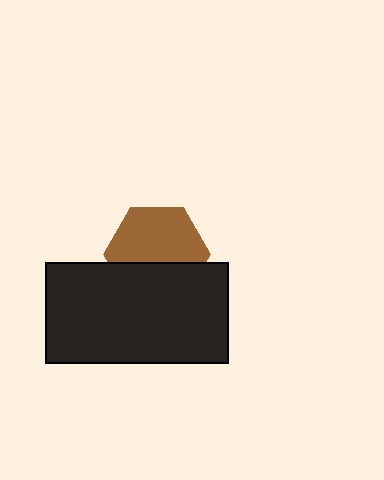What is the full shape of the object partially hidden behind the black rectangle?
The partially hidden object is a brown hexagon.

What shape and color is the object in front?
The object in front is a black rectangle.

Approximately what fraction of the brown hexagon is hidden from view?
Roughly 40% of the brown hexagon is hidden behind the black rectangle.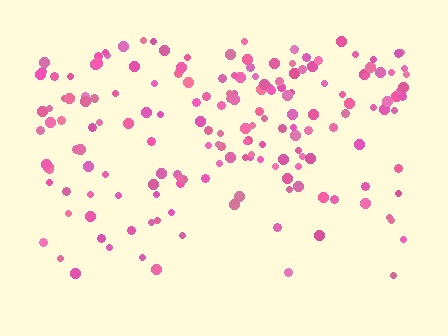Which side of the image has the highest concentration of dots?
The top.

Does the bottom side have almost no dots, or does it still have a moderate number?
Still a moderate number, just noticeably fewer than the top.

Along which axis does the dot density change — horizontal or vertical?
Vertical.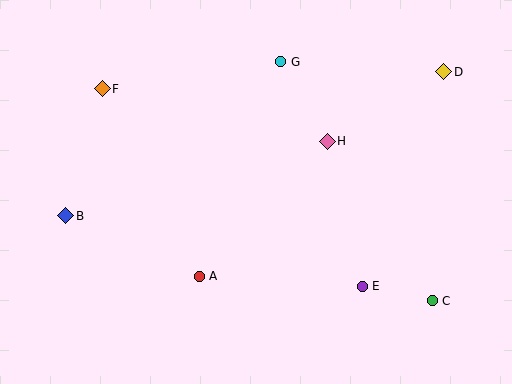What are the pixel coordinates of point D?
Point D is at (444, 72).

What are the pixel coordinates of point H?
Point H is at (327, 141).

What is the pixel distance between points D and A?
The distance between D and A is 319 pixels.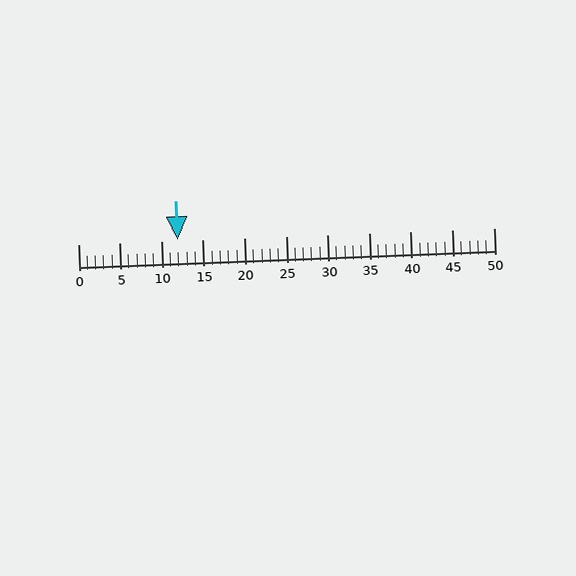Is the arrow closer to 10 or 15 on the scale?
The arrow is closer to 10.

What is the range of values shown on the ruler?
The ruler shows values from 0 to 50.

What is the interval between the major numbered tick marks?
The major tick marks are spaced 5 units apart.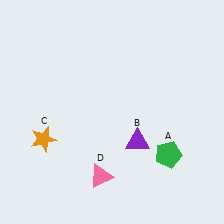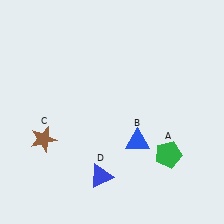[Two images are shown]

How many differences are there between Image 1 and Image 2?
There are 3 differences between the two images.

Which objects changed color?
B changed from purple to blue. C changed from orange to brown. D changed from pink to blue.